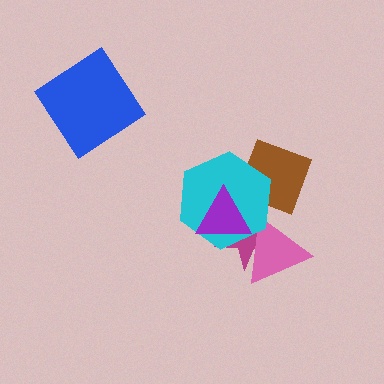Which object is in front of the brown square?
The cyan hexagon is in front of the brown square.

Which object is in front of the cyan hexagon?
The purple triangle is in front of the cyan hexagon.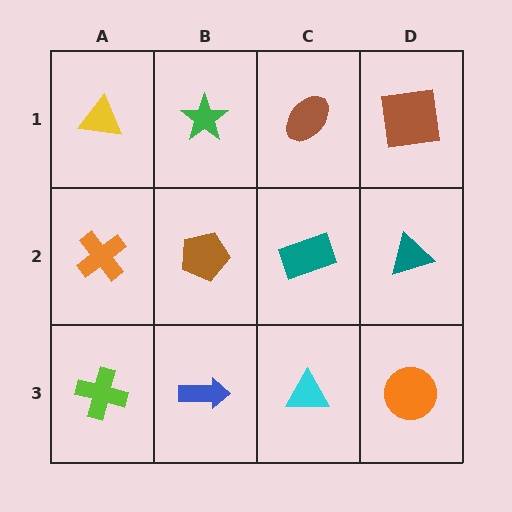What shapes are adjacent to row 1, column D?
A teal triangle (row 2, column D), a brown ellipse (row 1, column C).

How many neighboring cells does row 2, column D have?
3.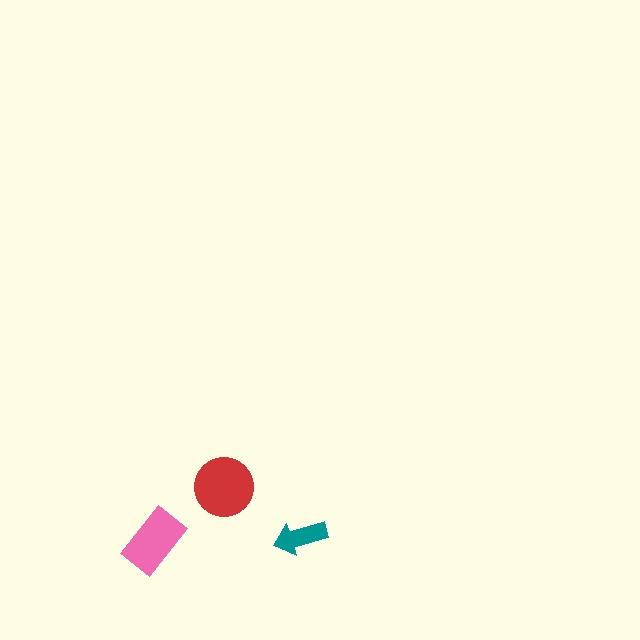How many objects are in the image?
There are 3 objects in the image.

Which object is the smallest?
The teal arrow.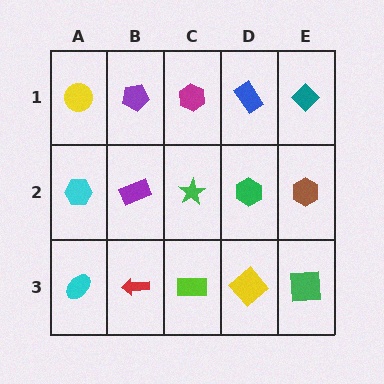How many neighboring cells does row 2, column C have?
4.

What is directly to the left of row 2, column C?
A purple rectangle.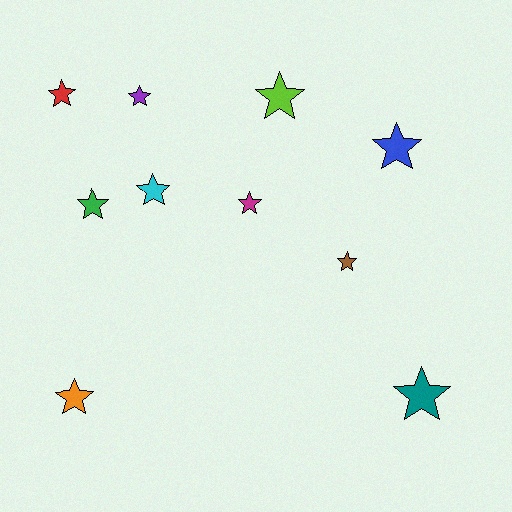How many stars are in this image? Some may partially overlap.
There are 10 stars.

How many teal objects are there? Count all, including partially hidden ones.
There is 1 teal object.